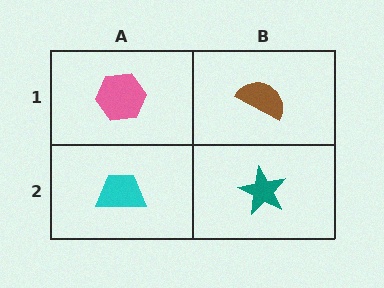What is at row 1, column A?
A pink hexagon.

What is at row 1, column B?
A brown semicircle.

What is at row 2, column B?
A teal star.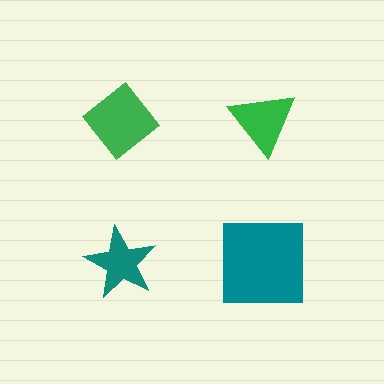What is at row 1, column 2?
A green triangle.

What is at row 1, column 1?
A green diamond.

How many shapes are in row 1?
2 shapes.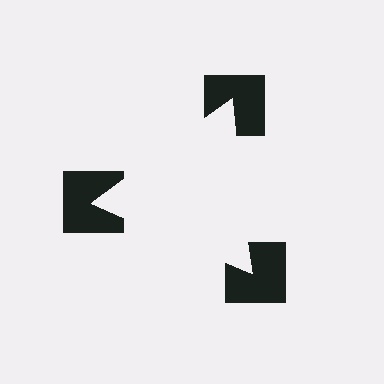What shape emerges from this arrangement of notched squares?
An illusory triangle — its edges are inferred from the aligned wedge cuts in the notched squares, not physically drawn.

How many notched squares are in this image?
There are 3 — one at each vertex of the illusory triangle.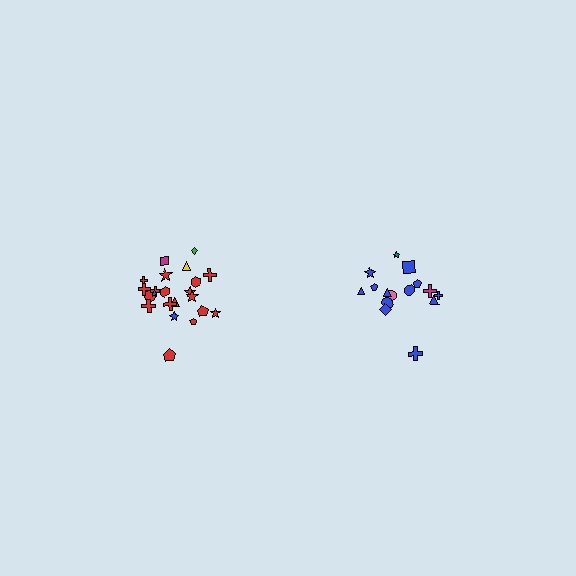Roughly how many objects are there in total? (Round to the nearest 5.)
Roughly 35 objects in total.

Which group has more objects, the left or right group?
The left group.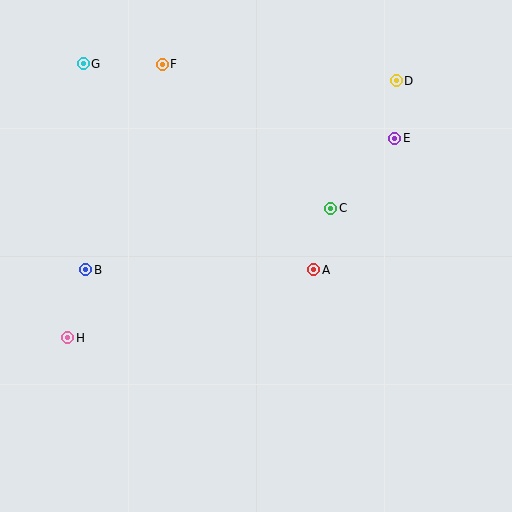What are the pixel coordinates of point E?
Point E is at (395, 138).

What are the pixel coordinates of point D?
Point D is at (396, 81).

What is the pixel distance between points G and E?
The distance between G and E is 320 pixels.